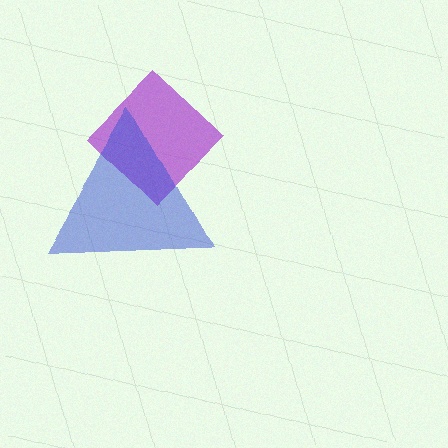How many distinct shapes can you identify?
There are 2 distinct shapes: a purple diamond, a blue triangle.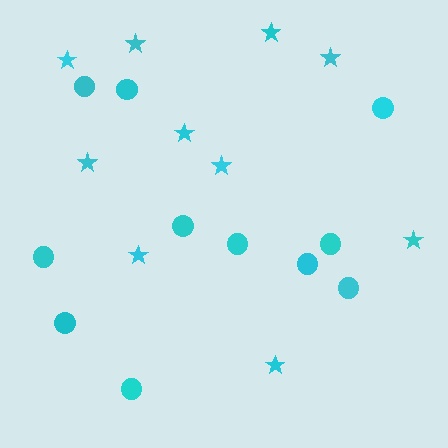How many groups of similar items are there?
There are 2 groups: one group of stars (10) and one group of circles (11).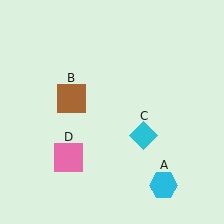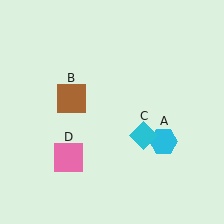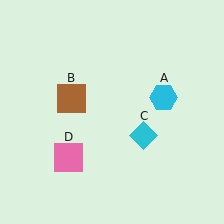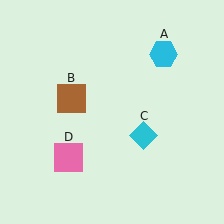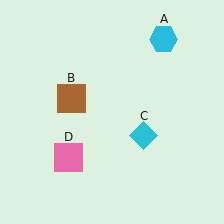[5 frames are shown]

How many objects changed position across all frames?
1 object changed position: cyan hexagon (object A).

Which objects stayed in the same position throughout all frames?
Brown square (object B) and cyan diamond (object C) and pink square (object D) remained stationary.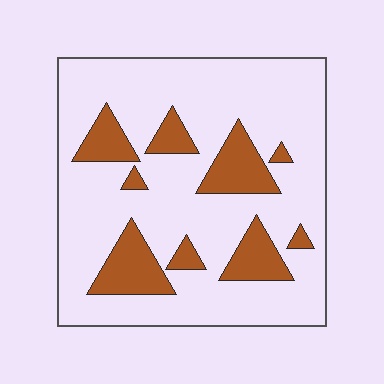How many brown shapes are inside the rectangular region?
9.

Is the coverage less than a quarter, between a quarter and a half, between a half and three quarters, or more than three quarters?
Less than a quarter.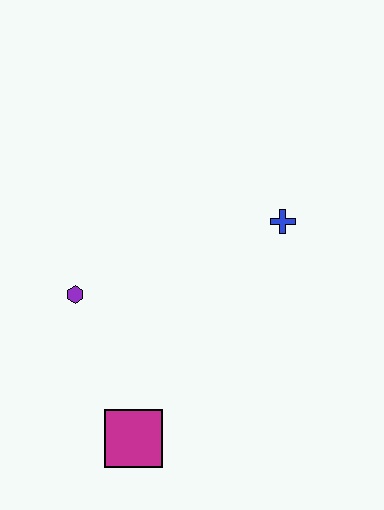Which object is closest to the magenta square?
The purple hexagon is closest to the magenta square.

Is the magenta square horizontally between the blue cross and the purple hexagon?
Yes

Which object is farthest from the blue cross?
The magenta square is farthest from the blue cross.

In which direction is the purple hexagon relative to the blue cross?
The purple hexagon is to the left of the blue cross.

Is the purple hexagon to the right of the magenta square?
No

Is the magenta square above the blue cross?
No